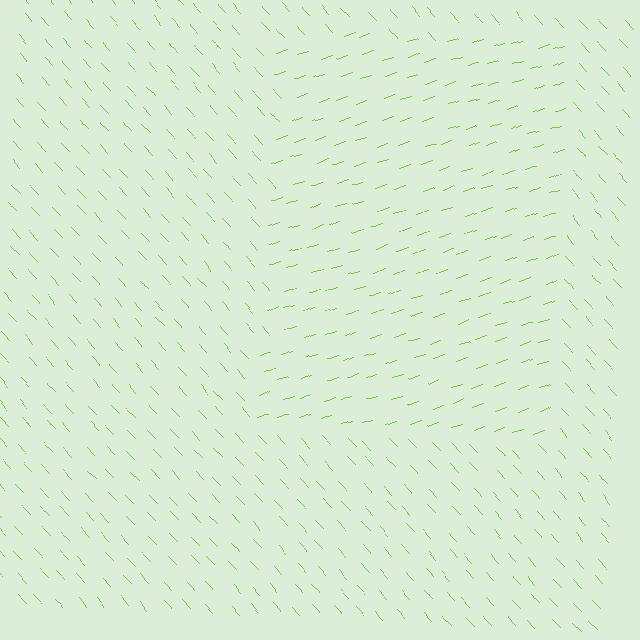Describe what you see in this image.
The image is filled with small lime line segments. A rectangle region in the image has lines oriented differently from the surrounding lines, creating a visible texture boundary.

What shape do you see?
I see a rectangle.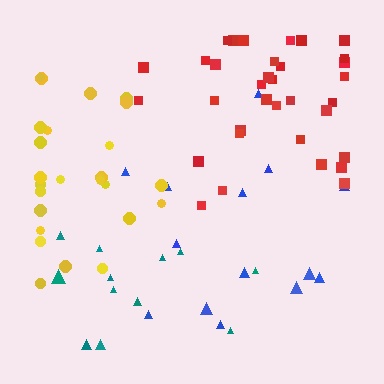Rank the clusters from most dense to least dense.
red, yellow, teal, blue.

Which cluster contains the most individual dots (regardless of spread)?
Red (35).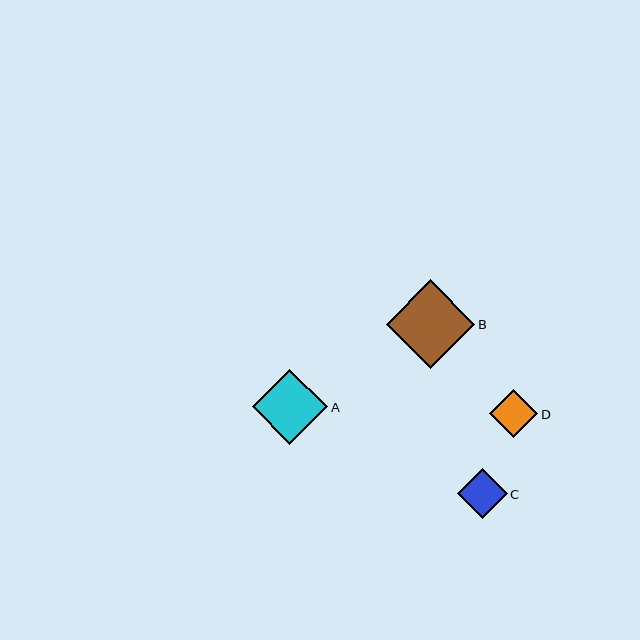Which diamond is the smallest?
Diamond D is the smallest with a size of approximately 48 pixels.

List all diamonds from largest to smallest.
From largest to smallest: B, A, C, D.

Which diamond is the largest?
Diamond B is the largest with a size of approximately 89 pixels.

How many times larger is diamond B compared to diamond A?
Diamond B is approximately 1.2 times the size of diamond A.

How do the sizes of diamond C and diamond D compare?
Diamond C and diamond D are approximately the same size.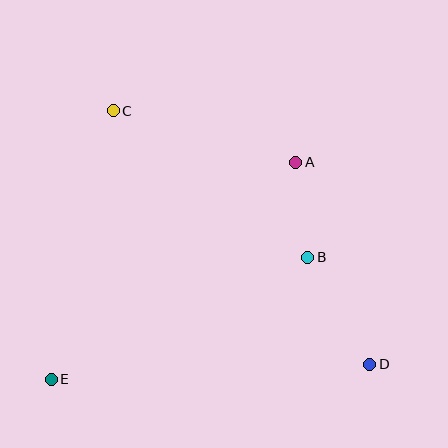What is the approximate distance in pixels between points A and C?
The distance between A and C is approximately 189 pixels.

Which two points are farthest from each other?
Points C and D are farthest from each other.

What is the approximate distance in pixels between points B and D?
The distance between B and D is approximately 124 pixels.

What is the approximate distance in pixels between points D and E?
The distance between D and E is approximately 319 pixels.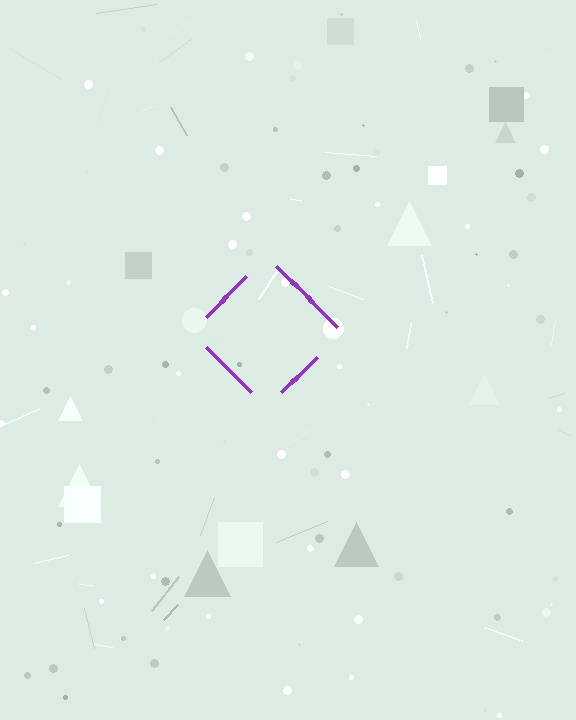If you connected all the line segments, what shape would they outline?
They would outline a diamond.